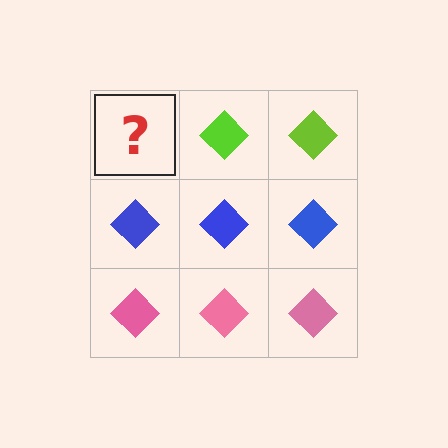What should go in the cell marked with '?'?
The missing cell should contain a lime diamond.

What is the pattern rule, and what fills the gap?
The rule is that each row has a consistent color. The gap should be filled with a lime diamond.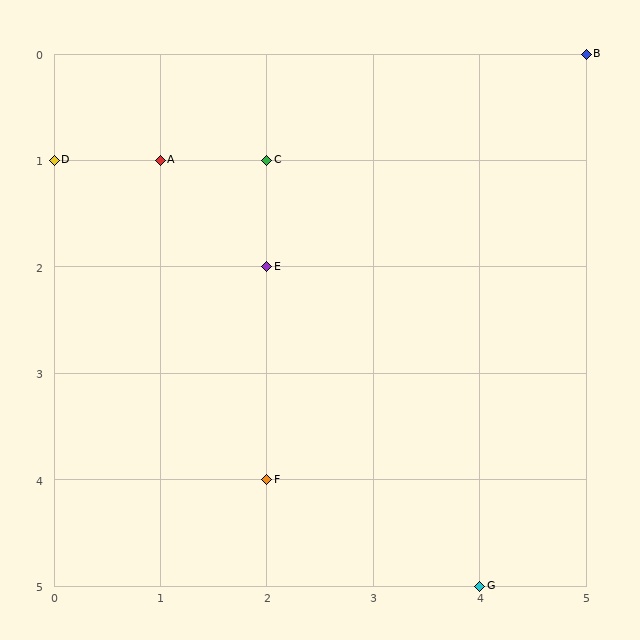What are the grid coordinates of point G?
Point G is at grid coordinates (4, 5).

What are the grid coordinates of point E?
Point E is at grid coordinates (2, 2).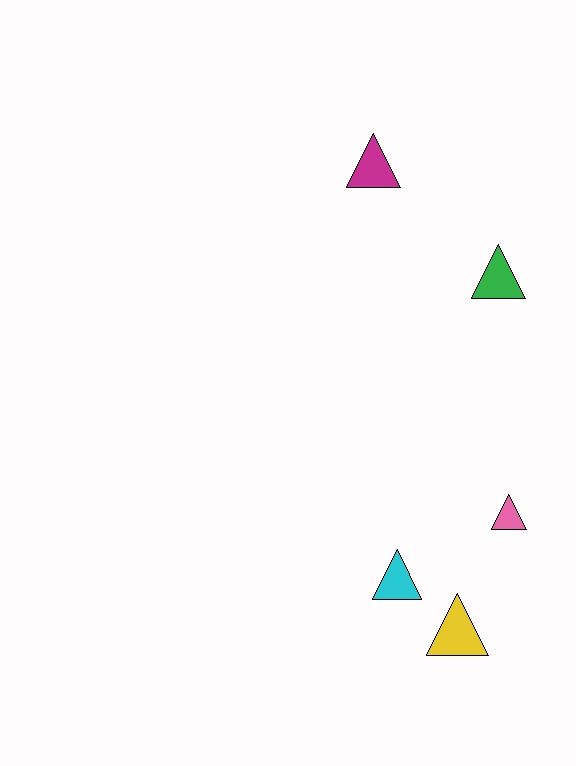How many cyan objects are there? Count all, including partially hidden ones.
There is 1 cyan object.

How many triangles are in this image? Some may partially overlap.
There are 5 triangles.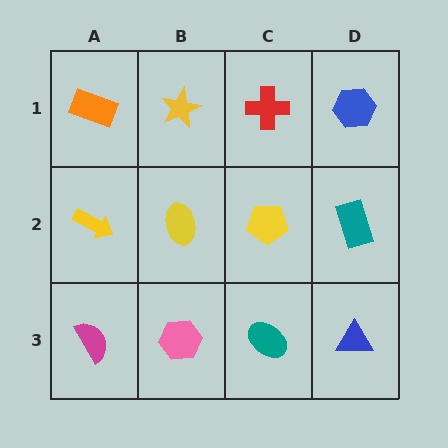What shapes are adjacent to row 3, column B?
A yellow ellipse (row 2, column B), a magenta semicircle (row 3, column A), a teal ellipse (row 3, column C).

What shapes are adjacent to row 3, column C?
A yellow pentagon (row 2, column C), a pink hexagon (row 3, column B), a blue triangle (row 3, column D).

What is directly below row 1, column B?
A yellow ellipse.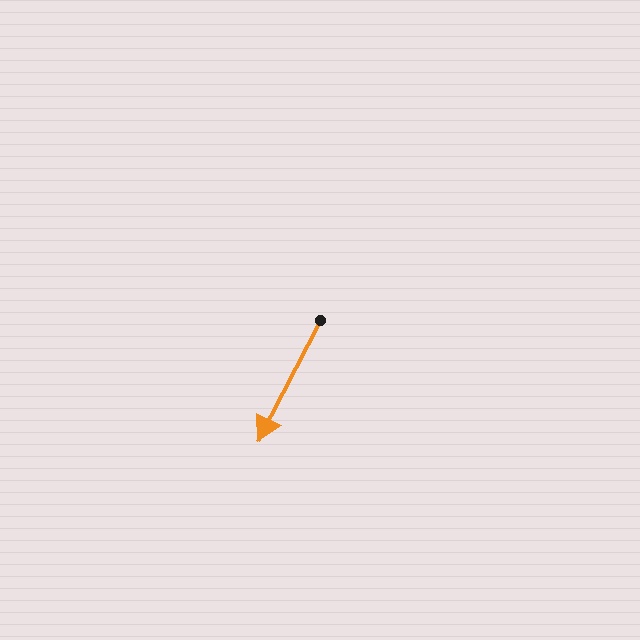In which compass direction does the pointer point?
Southwest.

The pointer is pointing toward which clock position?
Roughly 7 o'clock.